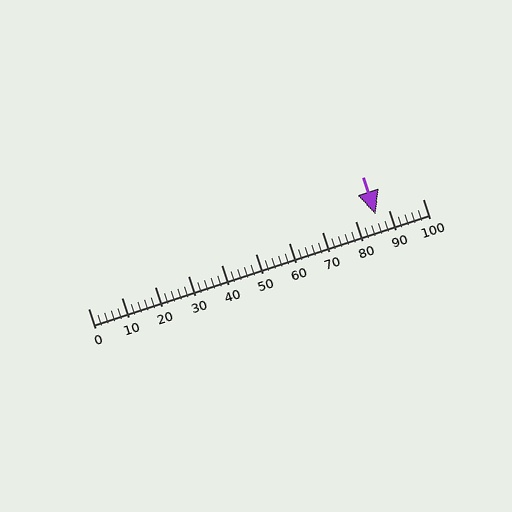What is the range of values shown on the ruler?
The ruler shows values from 0 to 100.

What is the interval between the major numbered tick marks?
The major tick marks are spaced 10 units apart.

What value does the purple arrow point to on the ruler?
The purple arrow points to approximately 86.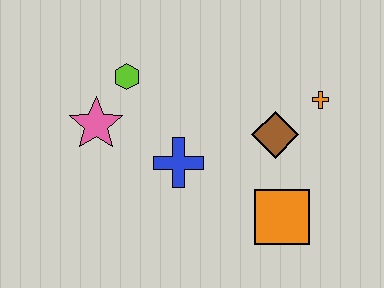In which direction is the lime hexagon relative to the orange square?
The lime hexagon is to the left of the orange square.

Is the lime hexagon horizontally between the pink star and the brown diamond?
Yes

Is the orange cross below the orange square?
No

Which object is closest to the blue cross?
The pink star is closest to the blue cross.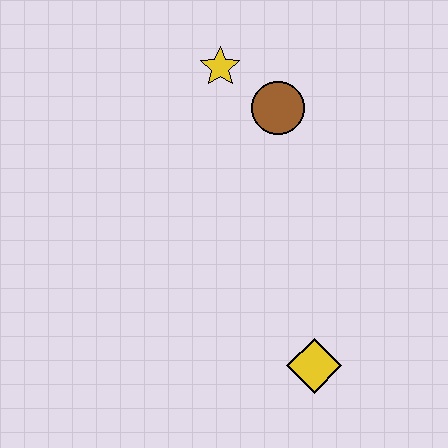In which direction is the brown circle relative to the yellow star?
The brown circle is to the right of the yellow star.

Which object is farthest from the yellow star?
The yellow diamond is farthest from the yellow star.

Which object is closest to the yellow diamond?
The brown circle is closest to the yellow diamond.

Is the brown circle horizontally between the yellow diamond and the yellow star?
Yes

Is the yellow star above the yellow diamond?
Yes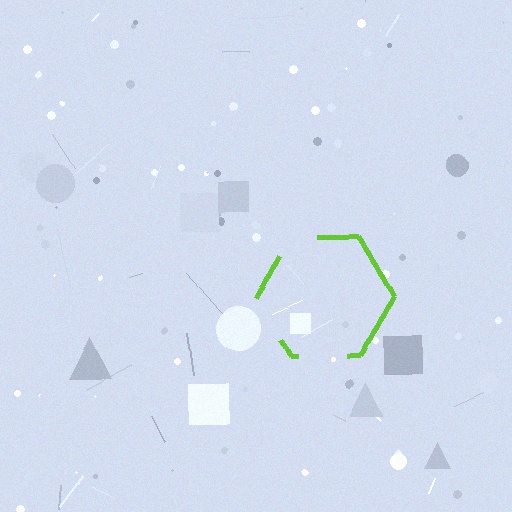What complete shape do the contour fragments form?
The contour fragments form a hexagon.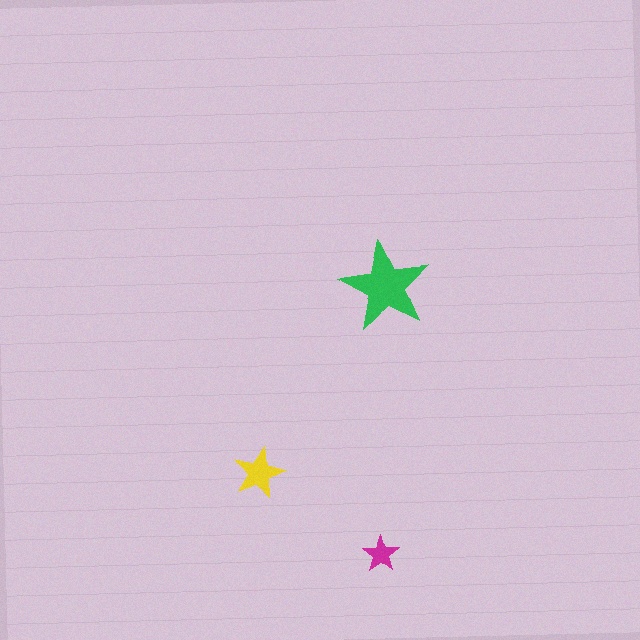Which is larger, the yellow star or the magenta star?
The yellow one.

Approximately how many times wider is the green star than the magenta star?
About 2.5 times wider.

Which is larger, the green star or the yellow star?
The green one.